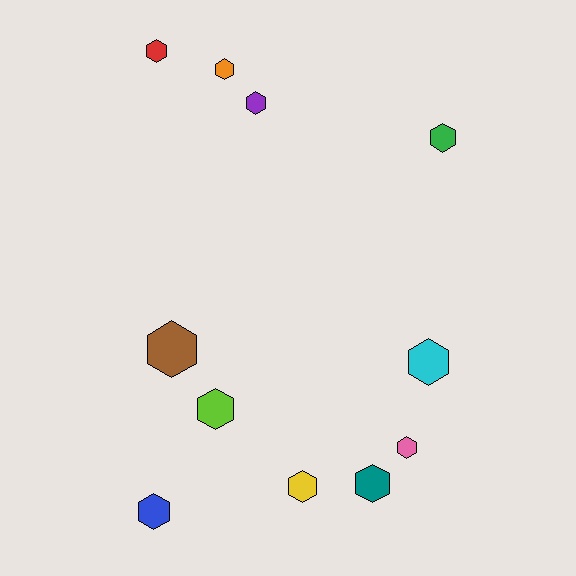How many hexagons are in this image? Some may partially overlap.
There are 11 hexagons.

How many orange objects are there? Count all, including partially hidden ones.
There is 1 orange object.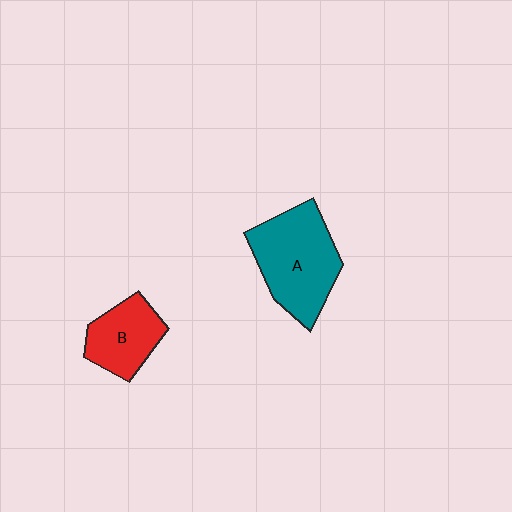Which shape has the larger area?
Shape A (teal).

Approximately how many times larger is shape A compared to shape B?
Approximately 1.6 times.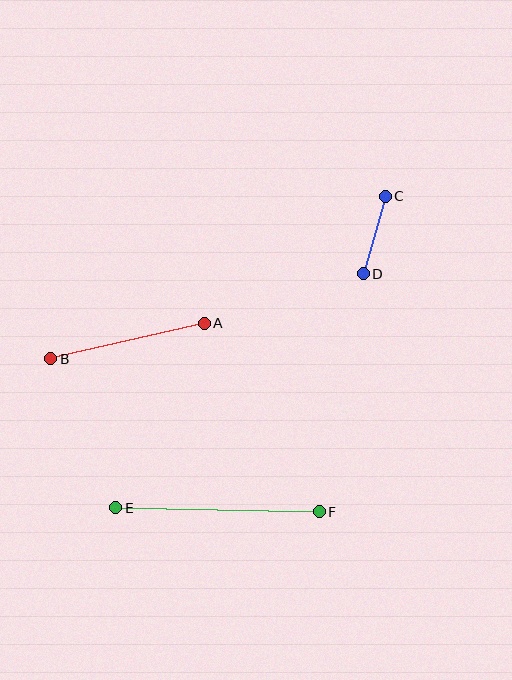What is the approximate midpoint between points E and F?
The midpoint is at approximately (217, 510) pixels.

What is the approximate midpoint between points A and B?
The midpoint is at approximately (128, 341) pixels.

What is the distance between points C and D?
The distance is approximately 81 pixels.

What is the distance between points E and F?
The distance is approximately 204 pixels.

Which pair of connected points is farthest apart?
Points E and F are farthest apart.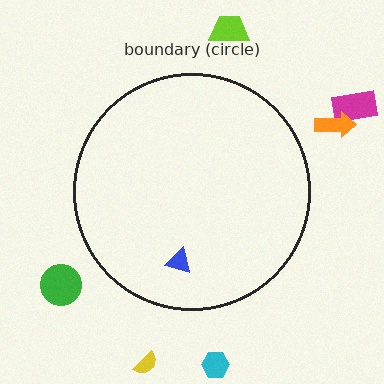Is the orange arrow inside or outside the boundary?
Outside.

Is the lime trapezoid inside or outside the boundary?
Outside.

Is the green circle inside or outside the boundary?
Outside.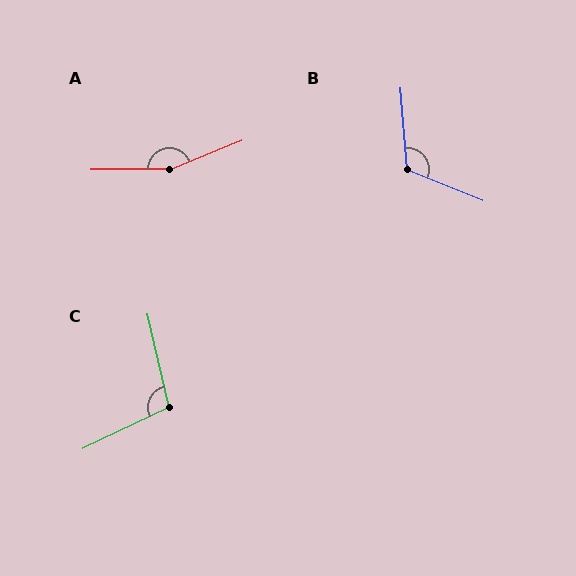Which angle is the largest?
A, at approximately 158 degrees.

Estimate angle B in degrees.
Approximately 116 degrees.